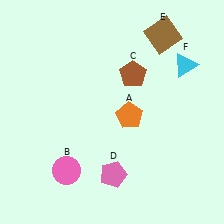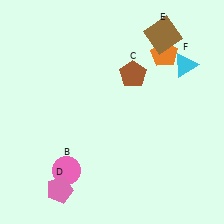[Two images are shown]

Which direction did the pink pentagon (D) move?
The pink pentagon (D) moved left.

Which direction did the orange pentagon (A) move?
The orange pentagon (A) moved up.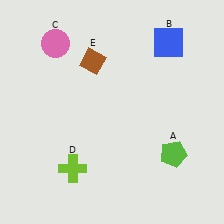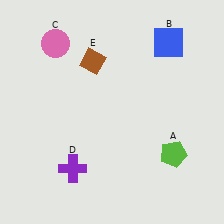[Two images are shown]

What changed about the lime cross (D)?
In Image 1, D is lime. In Image 2, it changed to purple.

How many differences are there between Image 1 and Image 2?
There is 1 difference between the two images.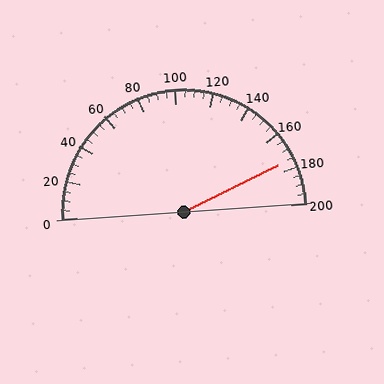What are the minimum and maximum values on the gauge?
The gauge ranges from 0 to 200.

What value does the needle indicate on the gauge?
The needle indicates approximately 175.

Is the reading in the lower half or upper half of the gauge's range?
The reading is in the upper half of the range (0 to 200).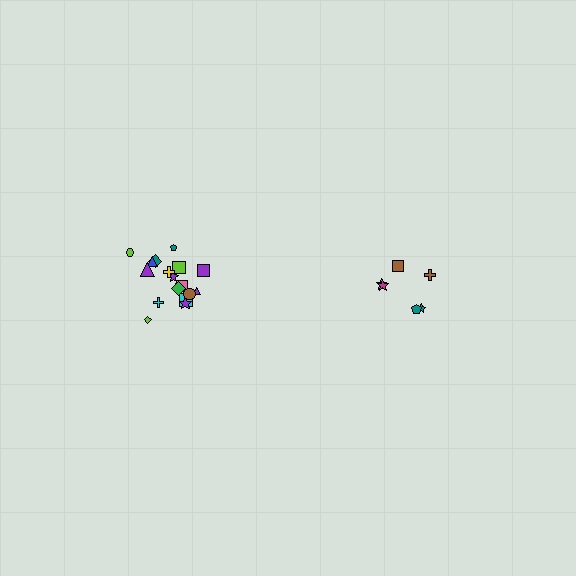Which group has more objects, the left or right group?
The left group.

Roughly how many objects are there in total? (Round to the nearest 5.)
Roughly 25 objects in total.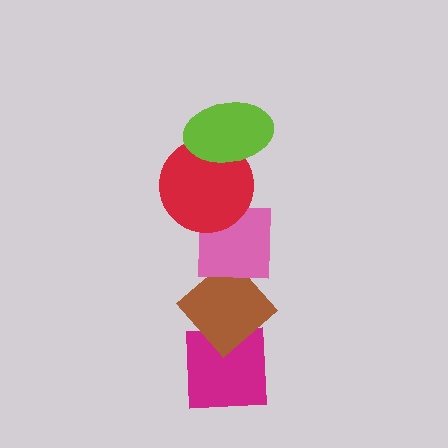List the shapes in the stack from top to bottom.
From top to bottom: the lime ellipse, the red circle, the pink square, the brown diamond, the magenta square.